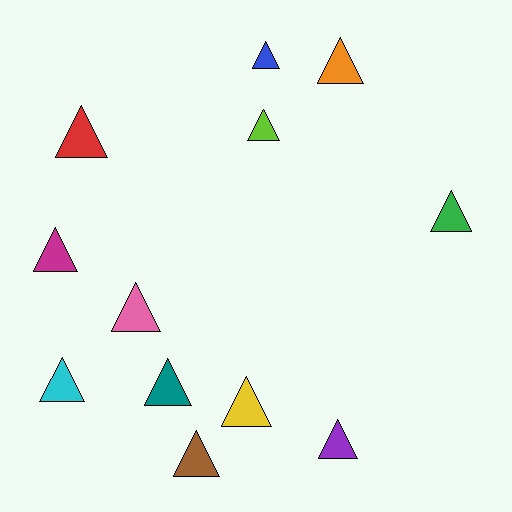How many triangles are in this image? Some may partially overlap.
There are 12 triangles.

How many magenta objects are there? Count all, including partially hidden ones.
There is 1 magenta object.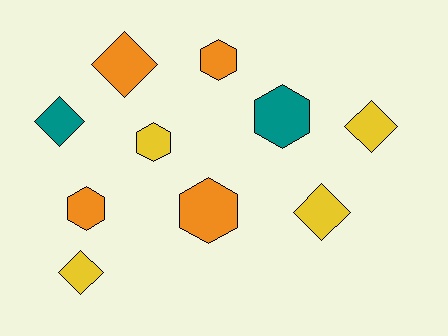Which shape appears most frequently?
Hexagon, with 5 objects.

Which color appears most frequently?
Yellow, with 4 objects.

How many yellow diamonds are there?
There are 3 yellow diamonds.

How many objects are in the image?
There are 10 objects.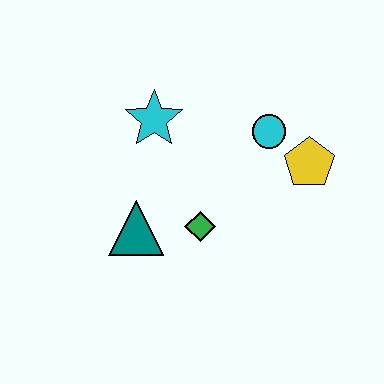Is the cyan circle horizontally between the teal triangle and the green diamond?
No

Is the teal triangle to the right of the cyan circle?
No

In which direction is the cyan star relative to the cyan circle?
The cyan star is to the left of the cyan circle.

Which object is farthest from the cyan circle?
The teal triangle is farthest from the cyan circle.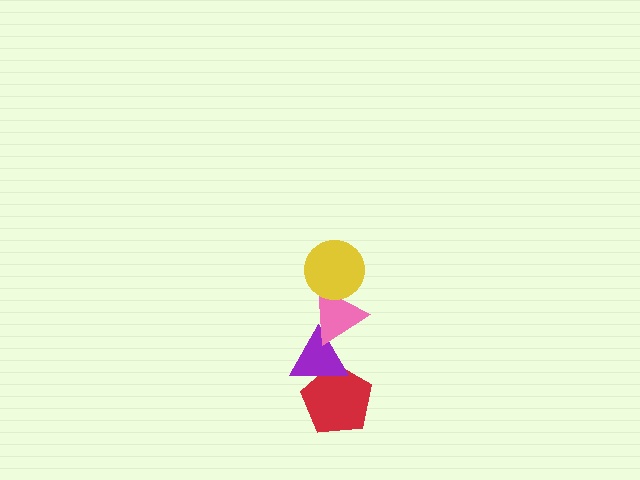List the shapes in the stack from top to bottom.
From top to bottom: the yellow circle, the pink triangle, the purple triangle, the red pentagon.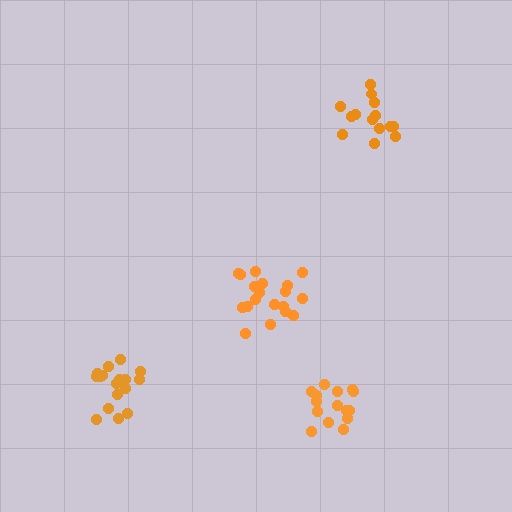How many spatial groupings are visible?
There are 4 spatial groupings.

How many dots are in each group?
Group 1: 19 dots, Group 2: 17 dots, Group 3: 14 dots, Group 4: 16 dots (66 total).